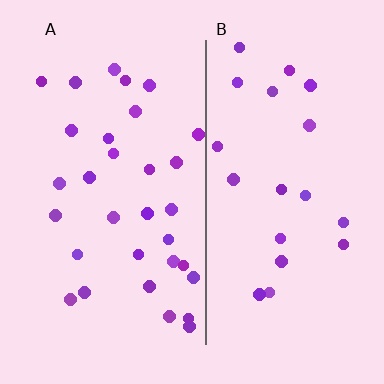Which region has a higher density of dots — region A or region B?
A (the left).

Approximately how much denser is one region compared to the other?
Approximately 1.6× — region A over region B.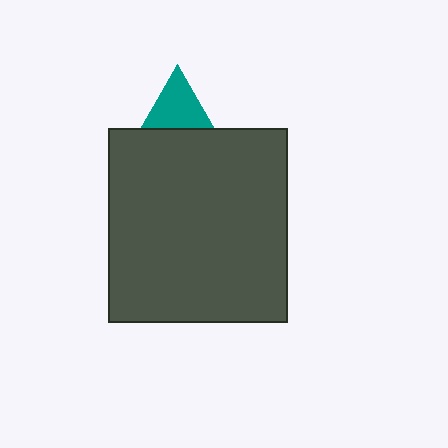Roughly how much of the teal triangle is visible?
About half of it is visible (roughly 51%).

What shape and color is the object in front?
The object in front is a dark gray rectangle.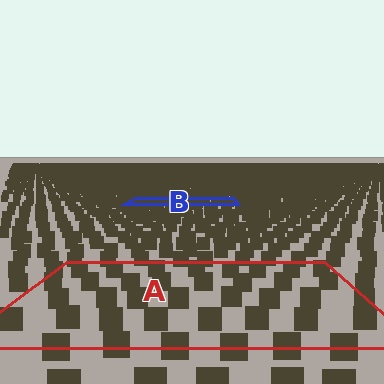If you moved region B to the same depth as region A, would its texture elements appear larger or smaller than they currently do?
They would appear larger. At a closer depth, the same texture elements are projected at a bigger on-screen size.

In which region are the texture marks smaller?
The texture marks are smaller in region B, because it is farther away.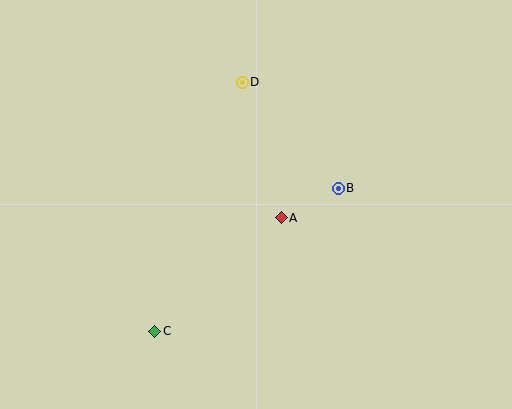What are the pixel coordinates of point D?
Point D is at (242, 82).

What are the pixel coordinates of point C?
Point C is at (155, 331).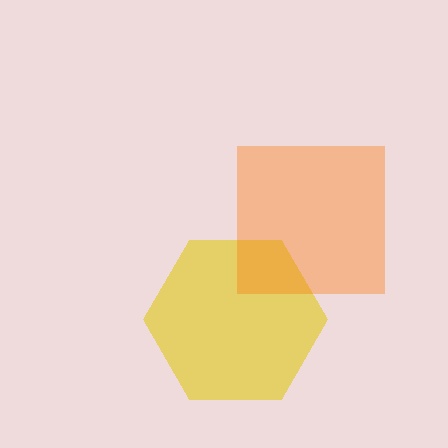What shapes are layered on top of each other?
The layered shapes are: a yellow hexagon, an orange square.